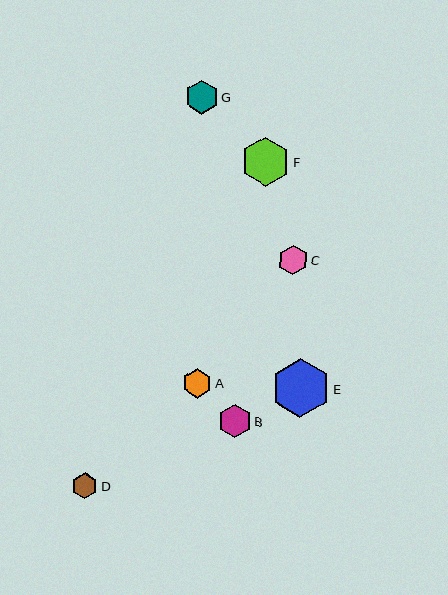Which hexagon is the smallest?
Hexagon D is the smallest with a size of approximately 26 pixels.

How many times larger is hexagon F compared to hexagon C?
Hexagon F is approximately 1.7 times the size of hexagon C.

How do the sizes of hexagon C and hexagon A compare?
Hexagon C and hexagon A are approximately the same size.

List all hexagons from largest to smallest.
From largest to smallest: E, F, G, B, C, A, D.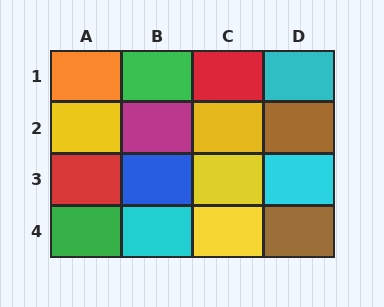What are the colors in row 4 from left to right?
Green, cyan, yellow, brown.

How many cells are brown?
2 cells are brown.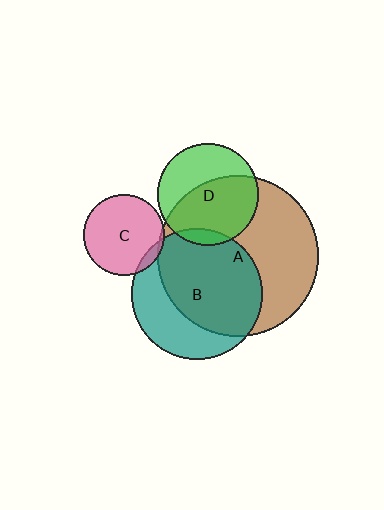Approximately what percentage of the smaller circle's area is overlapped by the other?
Approximately 60%.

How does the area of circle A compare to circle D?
Approximately 2.5 times.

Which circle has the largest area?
Circle A (brown).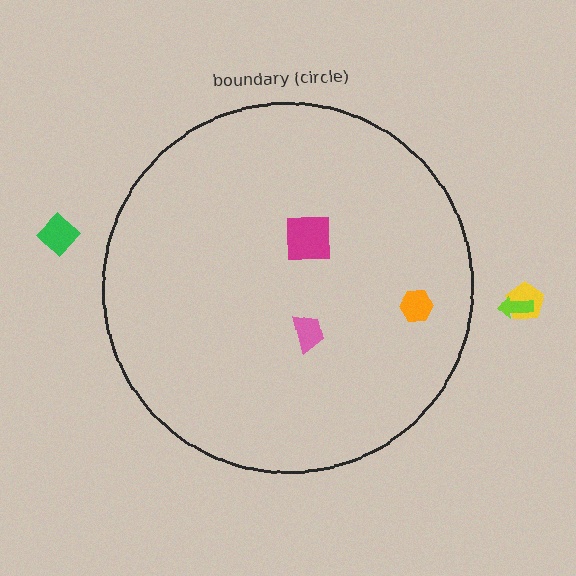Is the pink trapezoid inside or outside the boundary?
Inside.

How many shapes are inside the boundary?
3 inside, 3 outside.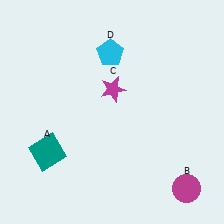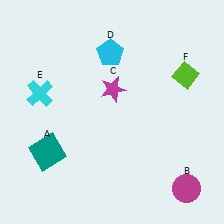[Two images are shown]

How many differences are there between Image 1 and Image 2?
There are 2 differences between the two images.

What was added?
A cyan cross (E), a lime diamond (F) were added in Image 2.